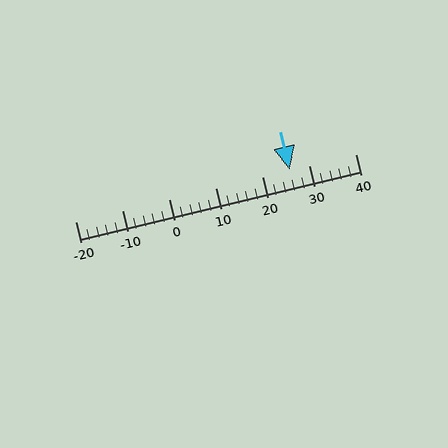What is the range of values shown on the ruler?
The ruler shows values from -20 to 40.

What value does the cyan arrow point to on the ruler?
The cyan arrow points to approximately 26.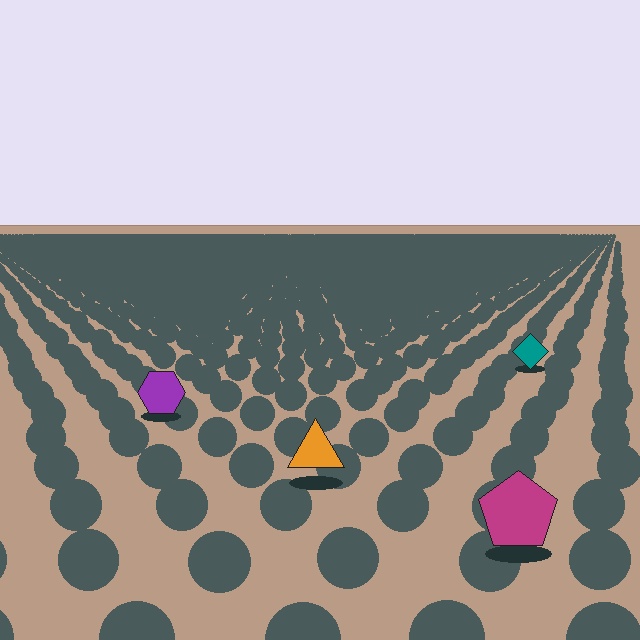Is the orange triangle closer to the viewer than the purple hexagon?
Yes. The orange triangle is closer — you can tell from the texture gradient: the ground texture is coarser near it.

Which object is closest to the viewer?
The magenta pentagon is closest. The texture marks near it are larger and more spread out.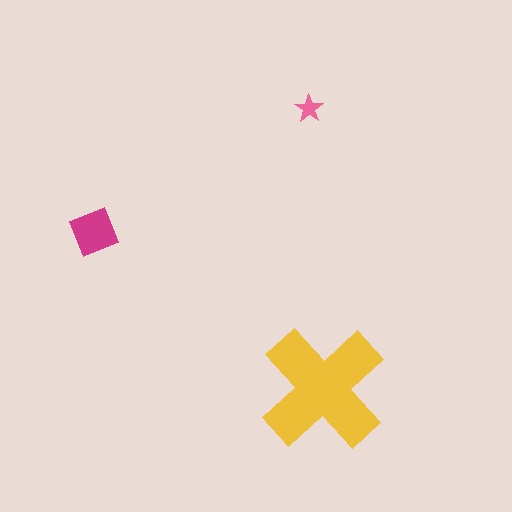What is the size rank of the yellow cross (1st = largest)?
1st.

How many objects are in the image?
There are 3 objects in the image.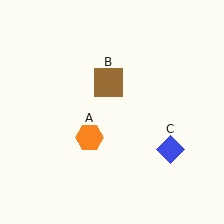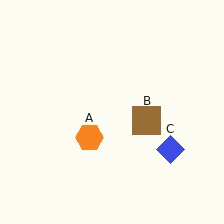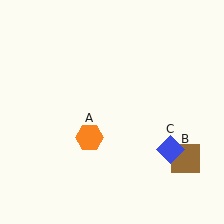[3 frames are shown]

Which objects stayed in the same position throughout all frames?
Orange hexagon (object A) and blue diamond (object C) remained stationary.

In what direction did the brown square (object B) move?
The brown square (object B) moved down and to the right.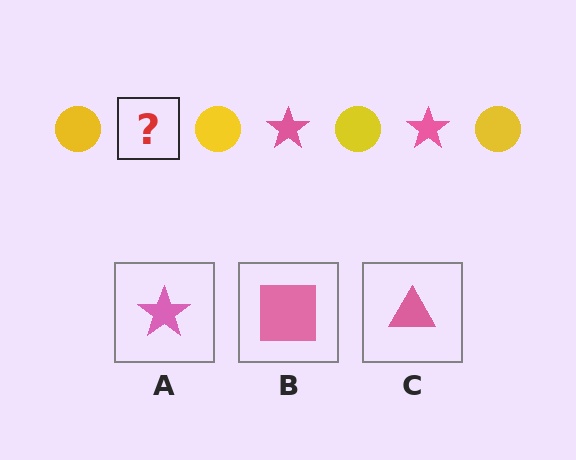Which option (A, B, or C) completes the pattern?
A.